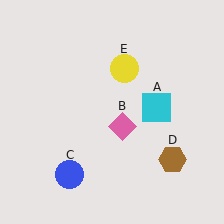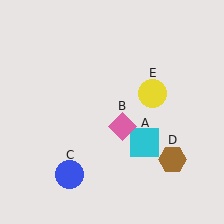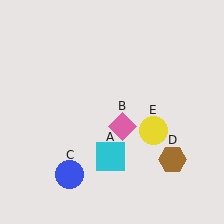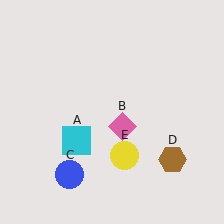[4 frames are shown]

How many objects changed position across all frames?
2 objects changed position: cyan square (object A), yellow circle (object E).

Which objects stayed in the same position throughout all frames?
Pink diamond (object B) and blue circle (object C) and brown hexagon (object D) remained stationary.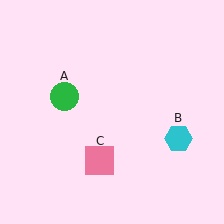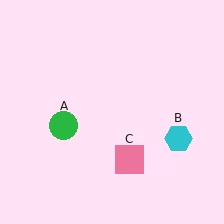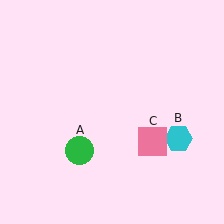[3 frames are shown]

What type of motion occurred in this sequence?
The green circle (object A), pink square (object C) rotated counterclockwise around the center of the scene.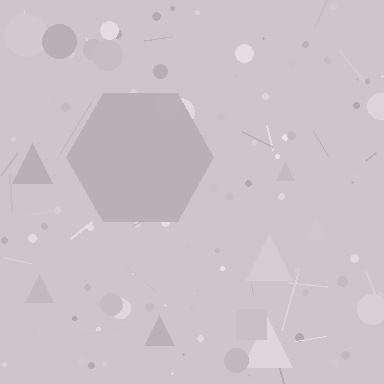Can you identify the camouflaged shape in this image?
The camouflaged shape is a hexagon.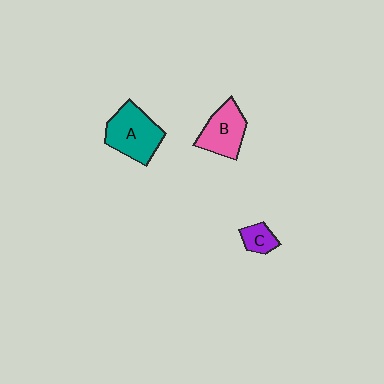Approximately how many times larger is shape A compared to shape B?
Approximately 1.2 times.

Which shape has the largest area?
Shape A (teal).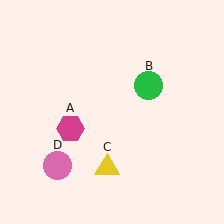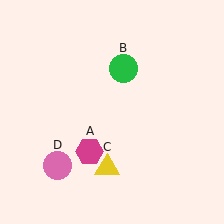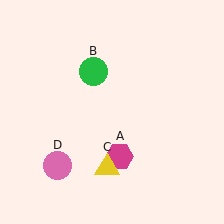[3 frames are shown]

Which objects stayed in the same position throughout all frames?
Yellow triangle (object C) and pink circle (object D) remained stationary.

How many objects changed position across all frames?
2 objects changed position: magenta hexagon (object A), green circle (object B).